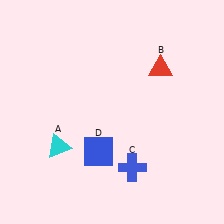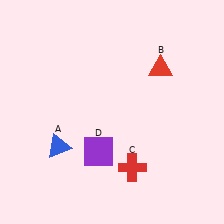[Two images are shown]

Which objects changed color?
A changed from cyan to blue. C changed from blue to red. D changed from blue to purple.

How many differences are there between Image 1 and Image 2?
There are 3 differences between the two images.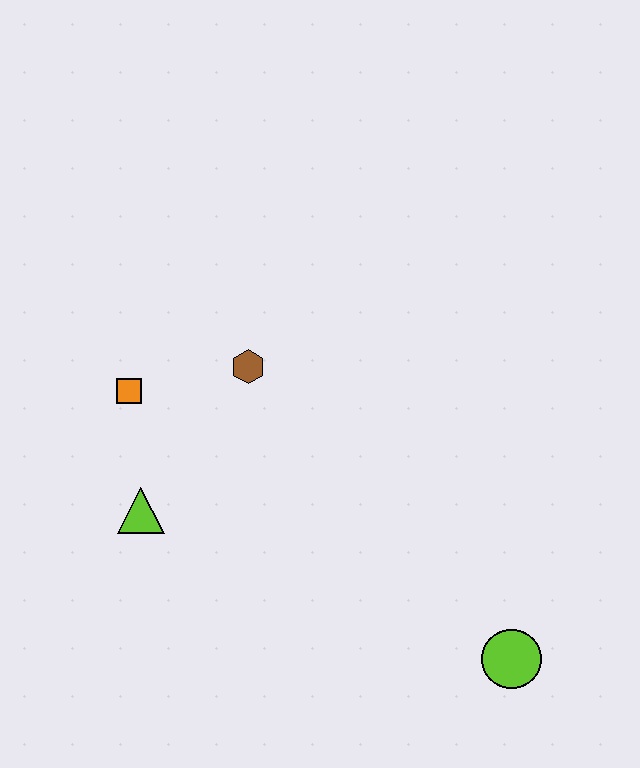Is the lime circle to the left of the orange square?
No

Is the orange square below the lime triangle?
No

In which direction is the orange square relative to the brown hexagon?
The orange square is to the left of the brown hexagon.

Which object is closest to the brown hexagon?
The orange square is closest to the brown hexagon.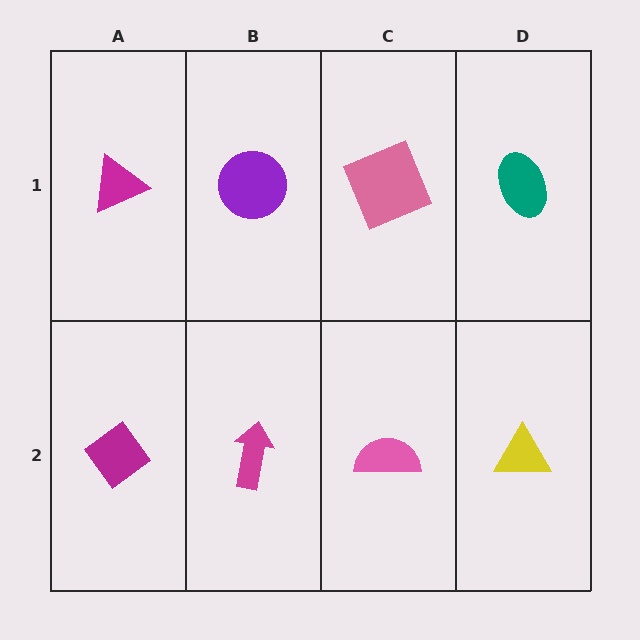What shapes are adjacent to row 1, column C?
A pink semicircle (row 2, column C), a purple circle (row 1, column B), a teal ellipse (row 1, column D).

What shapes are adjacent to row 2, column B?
A purple circle (row 1, column B), a magenta diamond (row 2, column A), a pink semicircle (row 2, column C).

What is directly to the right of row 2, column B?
A pink semicircle.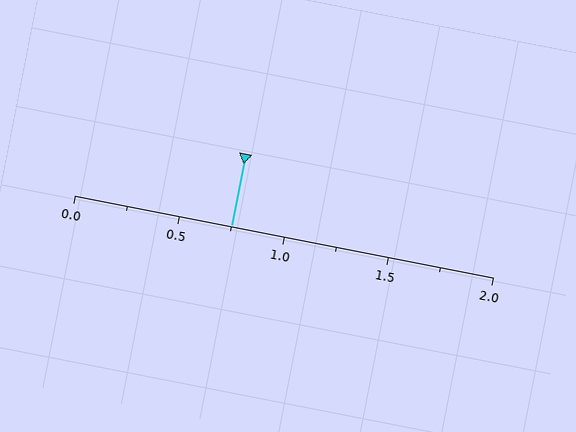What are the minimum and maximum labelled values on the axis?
The axis runs from 0.0 to 2.0.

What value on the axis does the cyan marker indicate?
The marker indicates approximately 0.75.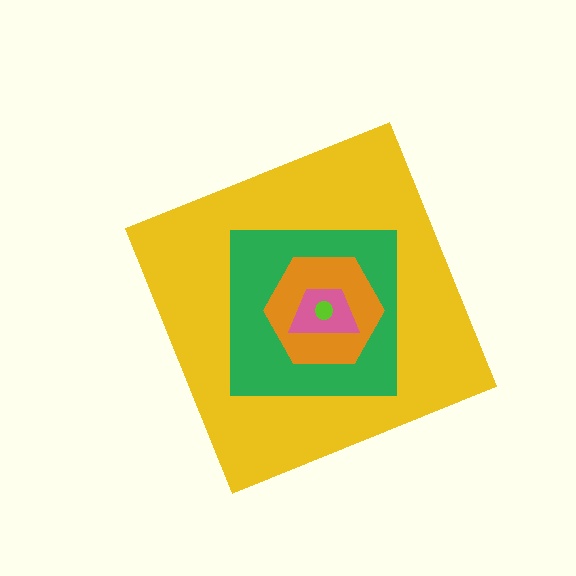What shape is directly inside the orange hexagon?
The pink trapezoid.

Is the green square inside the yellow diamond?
Yes.